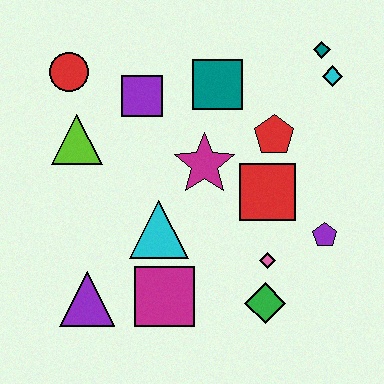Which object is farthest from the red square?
The red circle is farthest from the red square.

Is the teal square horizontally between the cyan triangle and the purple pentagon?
Yes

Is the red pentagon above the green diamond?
Yes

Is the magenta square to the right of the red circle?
Yes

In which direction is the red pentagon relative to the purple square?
The red pentagon is to the right of the purple square.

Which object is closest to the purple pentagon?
The pink diamond is closest to the purple pentagon.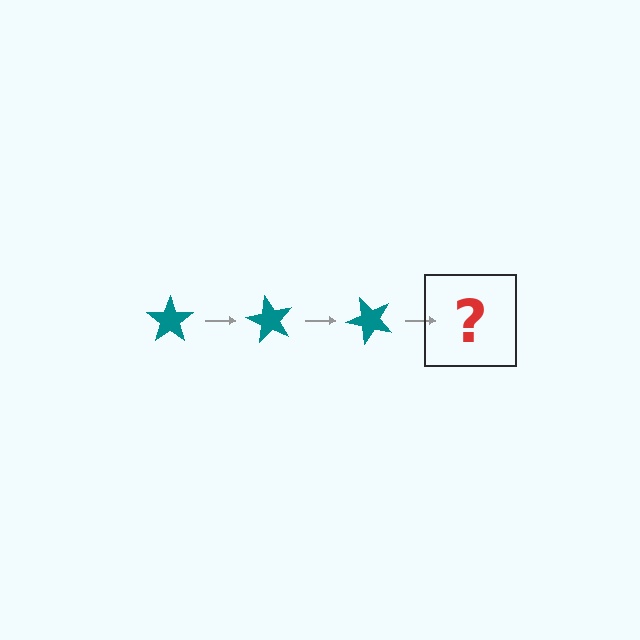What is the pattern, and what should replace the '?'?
The pattern is that the star rotates 60 degrees each step. The '?' should be a teal star rotated 180 degrees.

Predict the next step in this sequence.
The next step is a teal star rotated 180 degrees.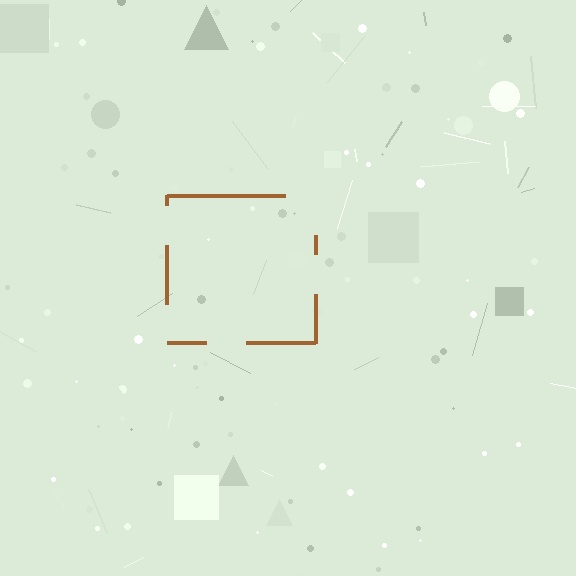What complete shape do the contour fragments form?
The contour fragments form a square.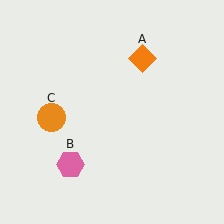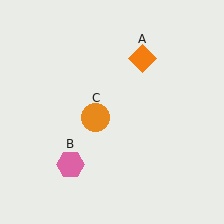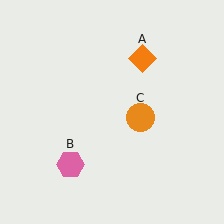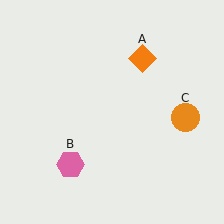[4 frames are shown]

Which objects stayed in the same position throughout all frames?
Orange diamond (object A) and pink hexagon (object B) remained stationary.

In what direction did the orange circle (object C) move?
The orange circle (object C) moved right.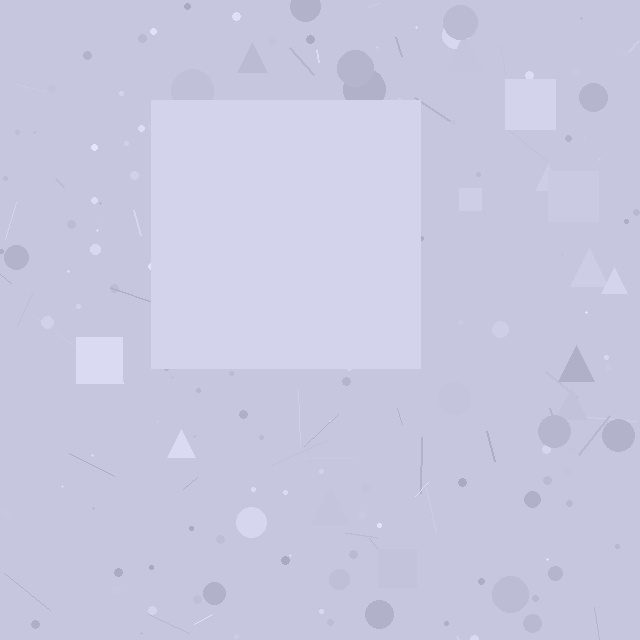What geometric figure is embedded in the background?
A square is embedded in the background.